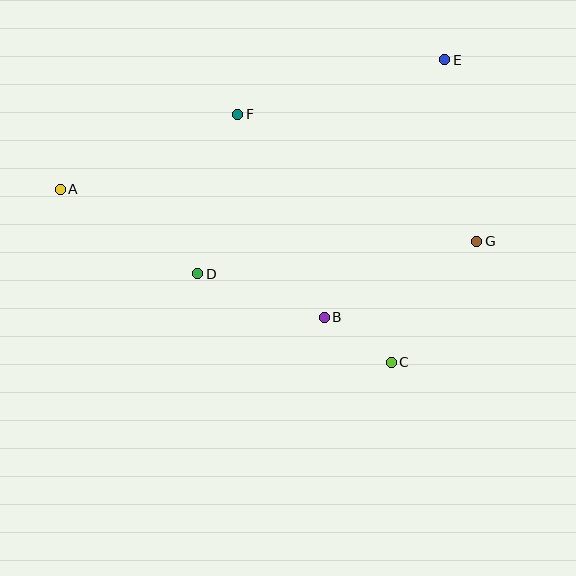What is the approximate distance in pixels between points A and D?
The distance between A and D is approximately 162 pixels.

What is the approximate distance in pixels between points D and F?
The distance between D and F is approximately 164 pixels.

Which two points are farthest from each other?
Points A and G are farthest from each other.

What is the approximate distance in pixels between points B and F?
The distance between B and F is approximately 221 pixels.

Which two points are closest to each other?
Points B and C are closest to each other.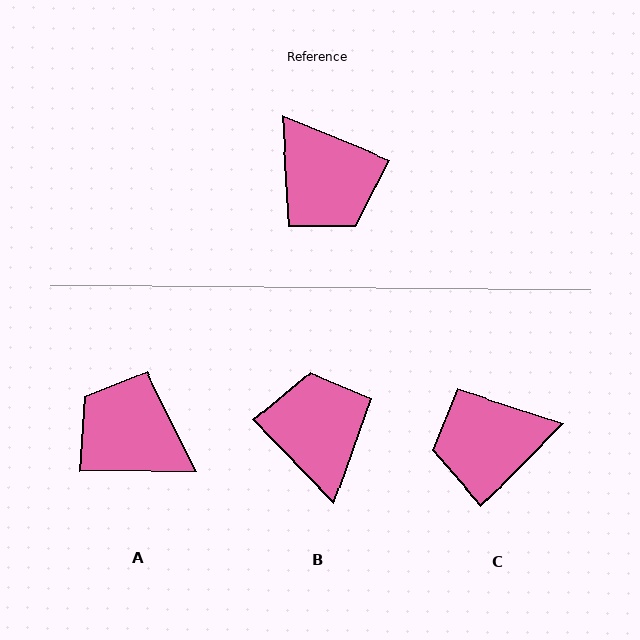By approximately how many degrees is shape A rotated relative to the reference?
Approximately 157 degrees clockwise.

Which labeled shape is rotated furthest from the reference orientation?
A, about 157 degrees away.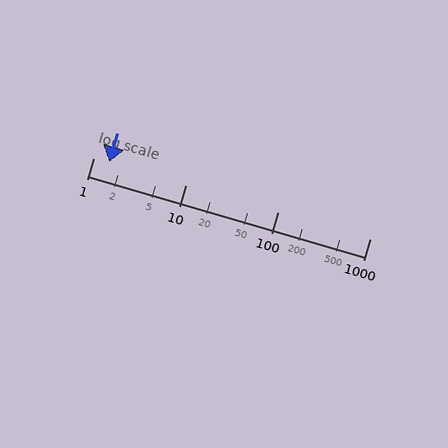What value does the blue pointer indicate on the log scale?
The pointer indicates approximately 1.5.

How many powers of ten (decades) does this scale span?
The scale spans 3 decades, from 1 to 1000.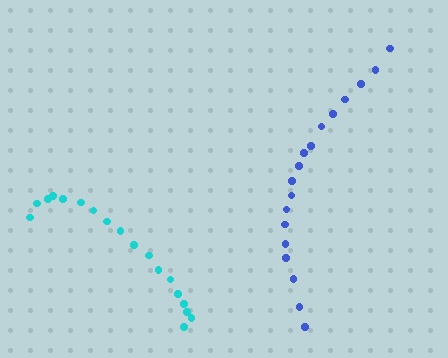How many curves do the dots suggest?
There are 2 distinct paths.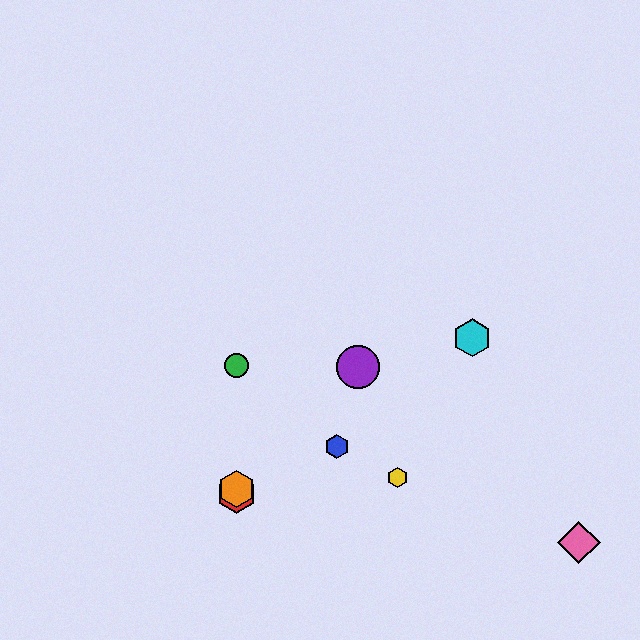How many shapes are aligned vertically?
3 shapes (the red hexagon, the green circle, the orange hexagon) are aligned vertically.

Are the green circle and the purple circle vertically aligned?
No, the green circle is at x≈236 and the purple circle is at x≈358.